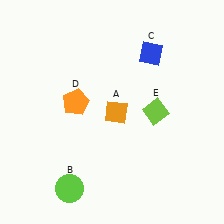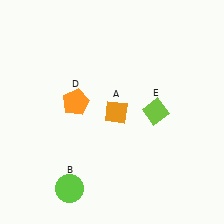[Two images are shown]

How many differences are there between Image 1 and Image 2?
There is 1 difference between the two images.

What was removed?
The blue diamond (C) was removed in Image 2.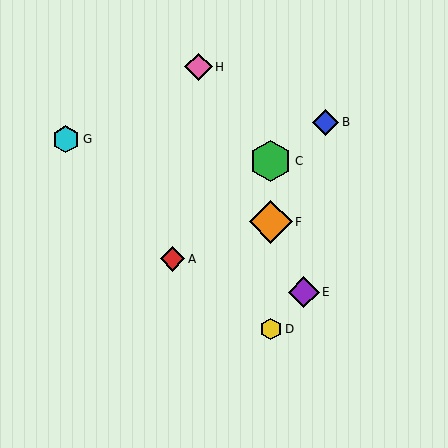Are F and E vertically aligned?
No, F is at x≈271 and E is at x≈304.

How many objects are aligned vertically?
3 objects (C, D, F) are aligned vertically.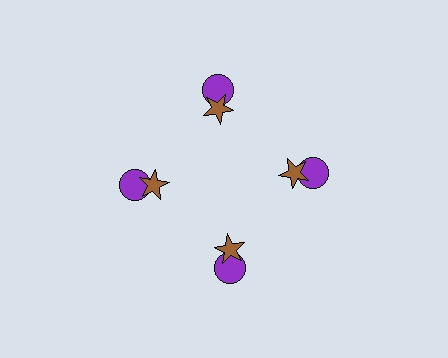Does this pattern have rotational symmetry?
Yes, this pattern has 4-fold rotational symmetry. It looks the same after rotating 90 degrees around the center.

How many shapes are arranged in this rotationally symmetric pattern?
There are 8 shapes, arranged in 4 groups of 2.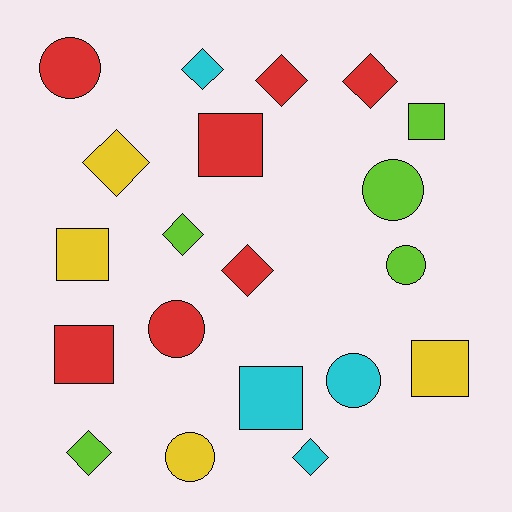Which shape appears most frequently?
Diamond, with 8 objects.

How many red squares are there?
There are 2 red squares.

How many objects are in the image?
There are 20 objects.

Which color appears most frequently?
Red, with 7 objects.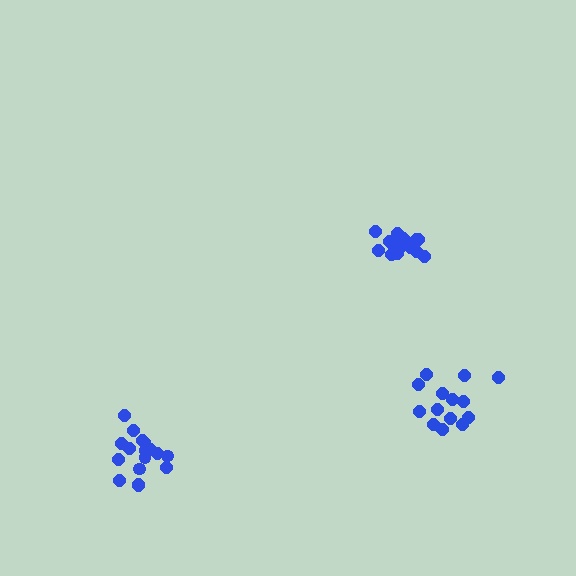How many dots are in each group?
Group 1: 14 dots, Group 2: 17 dots, Group 3: 14 dots (45 total).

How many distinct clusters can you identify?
There are 3 distinct clusters.